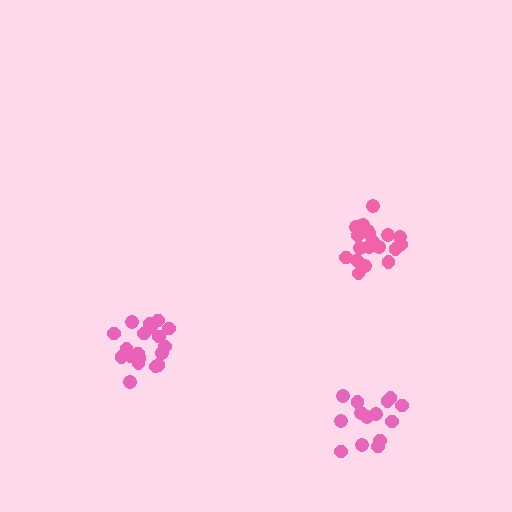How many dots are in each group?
Group 1: 19 dots, Group 2: 14 dots, Group 3: 20 dots (53 total).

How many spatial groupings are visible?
There are 3 spatial groupings.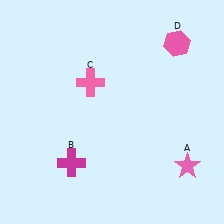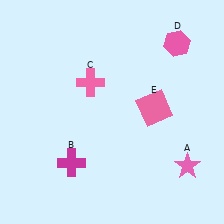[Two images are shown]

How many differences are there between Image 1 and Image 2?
There is 1 difference between the two images.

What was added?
A pink square (E) was added in Image 2.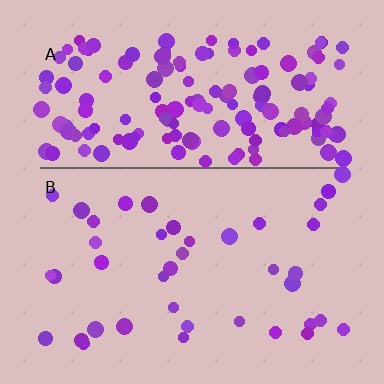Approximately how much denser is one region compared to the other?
Approximately 3.8× — region A over region B.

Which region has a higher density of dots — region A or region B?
A (the top).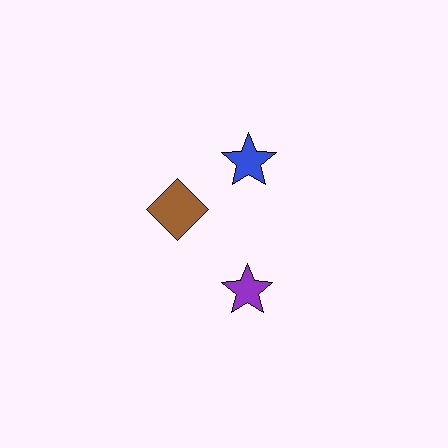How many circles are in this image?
There are no circles.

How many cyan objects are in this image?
There are no cyan objects.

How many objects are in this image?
There are 3 objects.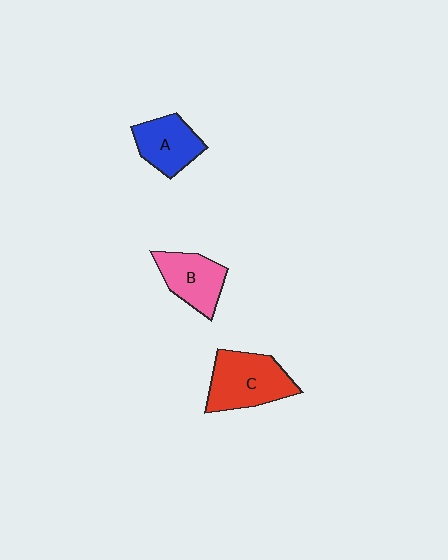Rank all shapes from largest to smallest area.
From largest to smallest: C (red), B (pink), A (blue).